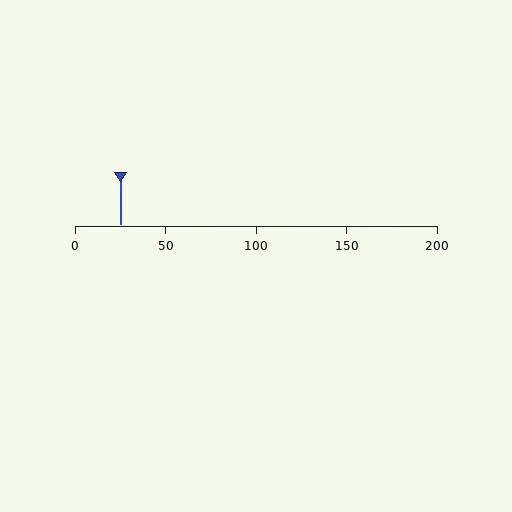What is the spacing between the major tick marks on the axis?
The major ticks are spaced 50 apart.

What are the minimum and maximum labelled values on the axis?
The axis runs from 0 to 200.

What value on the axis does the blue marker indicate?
The marker indicates approximately 25.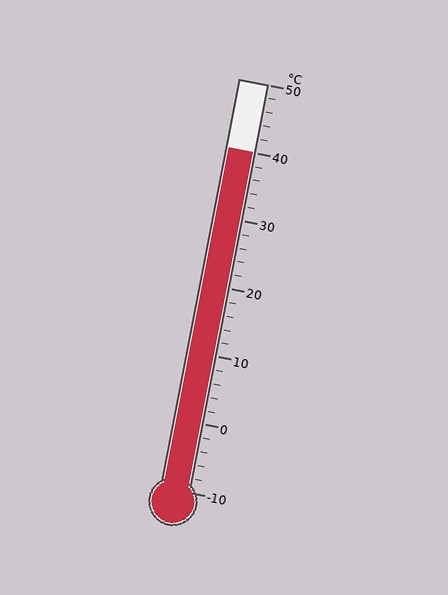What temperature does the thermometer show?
The thermometer shows approximately 40°C.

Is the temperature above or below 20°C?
The temperature is above 20°C.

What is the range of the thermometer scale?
The thermometer scale ranges from -10°C to 50°C.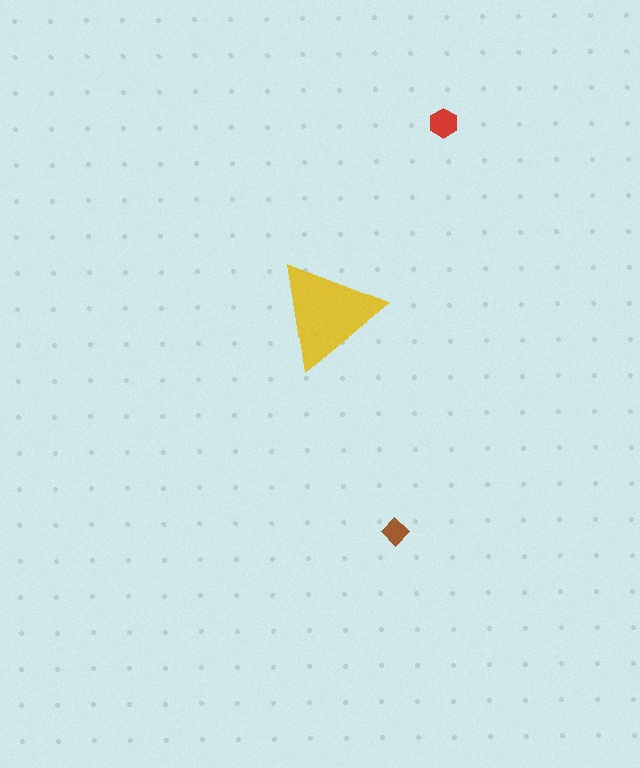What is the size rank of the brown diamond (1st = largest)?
3rd.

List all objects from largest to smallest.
The yellow triangle, the red hexagon, the brown diamond.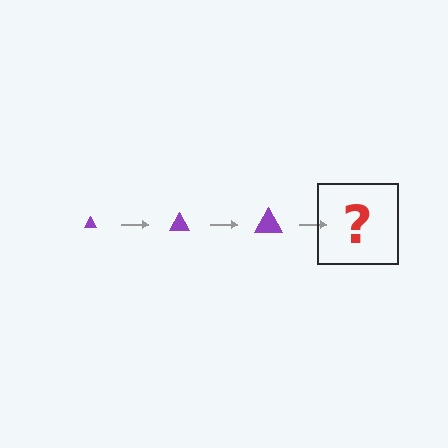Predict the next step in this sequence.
The next step is a purple triangle, larger than the previous one.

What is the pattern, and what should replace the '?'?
The pattern is that the triangle gets progressively larger each step. The '?' should be a purple triangle, larger than the previous one.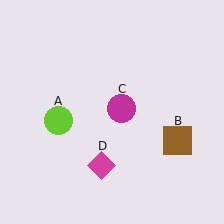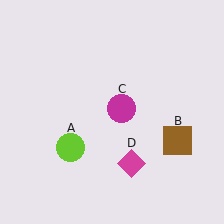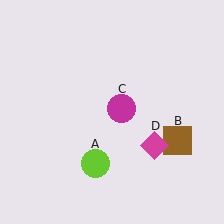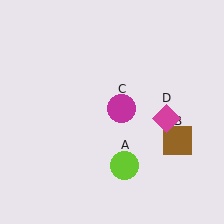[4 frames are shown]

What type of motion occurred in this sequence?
The lime circle (object A), magenta diamond (object D) rotated counterclockwise around the center of the scene.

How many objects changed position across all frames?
2 objects changed position: lime circle (object A), magenta diamond (object D).